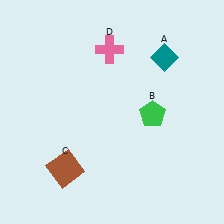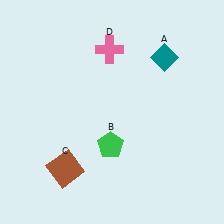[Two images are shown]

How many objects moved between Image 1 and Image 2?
1 object moved between the two images.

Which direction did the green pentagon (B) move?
The green pentagon (B) moved left.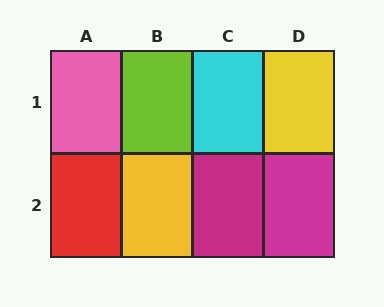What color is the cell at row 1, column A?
Pink.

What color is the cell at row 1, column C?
Cyan.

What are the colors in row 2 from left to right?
Red, yellow, magenta, magenta.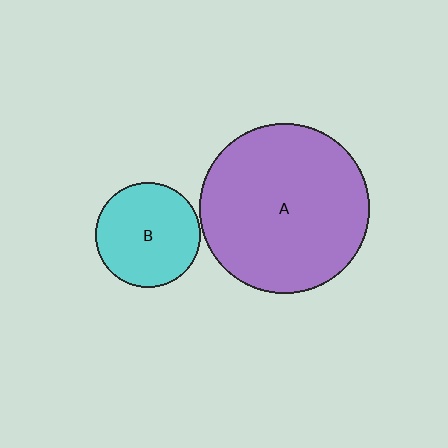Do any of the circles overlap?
No, none of the circles overlap.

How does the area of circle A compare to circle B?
Approximately 2.6 times.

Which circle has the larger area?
Circle A (purple).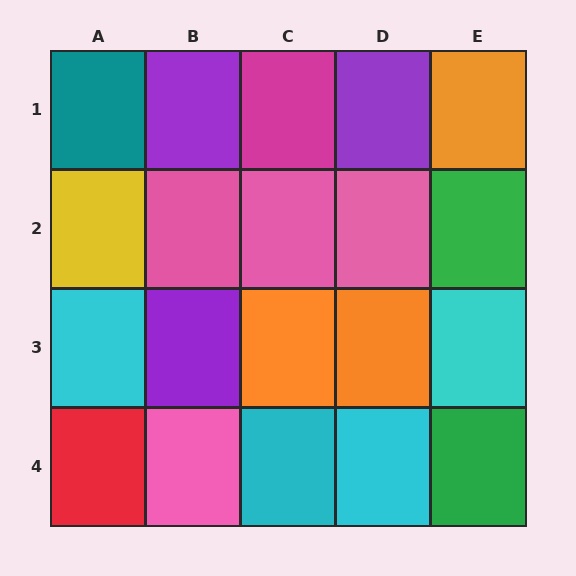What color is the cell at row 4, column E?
Green.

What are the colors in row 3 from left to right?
Cyan, purple, orange, orange, cyan.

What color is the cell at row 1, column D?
Purple.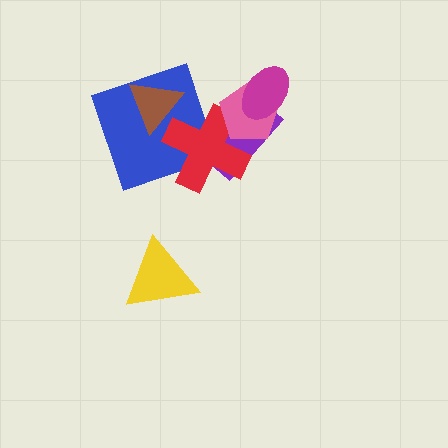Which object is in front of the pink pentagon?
The magenta ellipse is in front of the pink pentagon.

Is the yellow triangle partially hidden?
No, no other shape covers it.